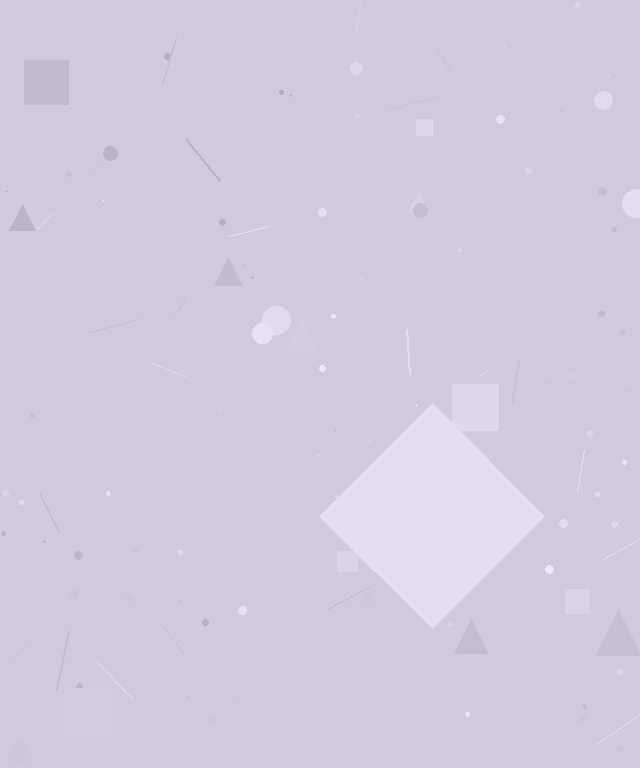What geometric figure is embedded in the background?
A diamond is embedded in the background.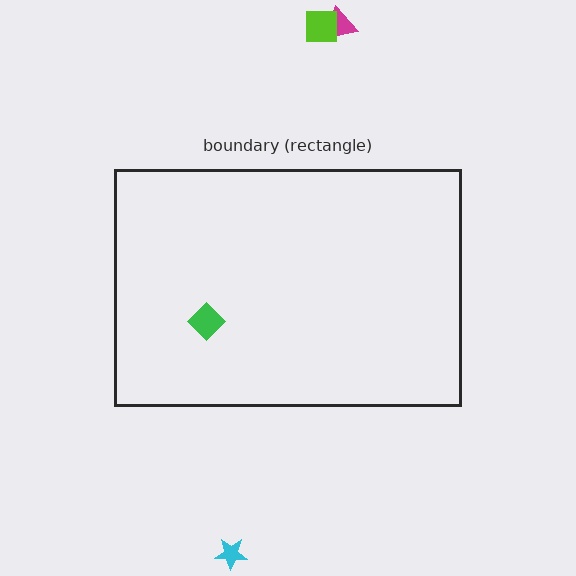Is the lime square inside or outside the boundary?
Outside.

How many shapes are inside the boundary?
1 inside, 3 outside.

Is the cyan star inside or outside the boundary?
Outside.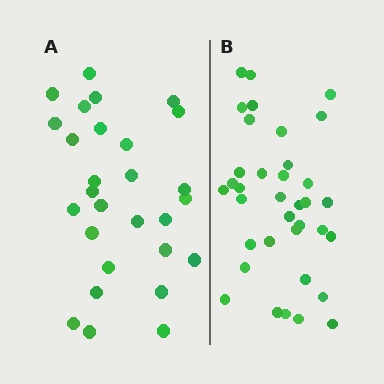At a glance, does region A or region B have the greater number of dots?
Region B (the right region) has more dots.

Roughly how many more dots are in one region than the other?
Region B has roughly 8 or so more dots than region A.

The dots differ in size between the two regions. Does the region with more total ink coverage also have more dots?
No. Region A has more total ink coverage because its dots are larger, but region B actually contains more individual dots. Total area can be misleading — the number of items is what matters here.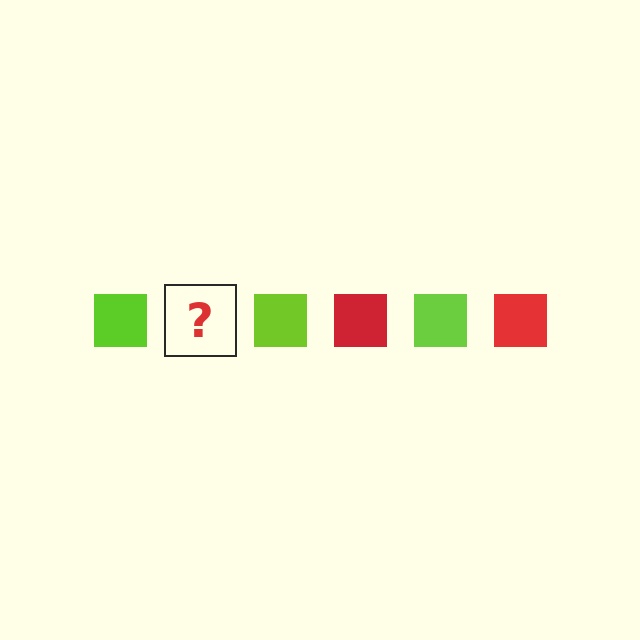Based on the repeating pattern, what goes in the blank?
The blank should be a red square.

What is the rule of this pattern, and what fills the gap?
The rule is that the pattern cycles through lime, red squares. The gap should be filled with a red square.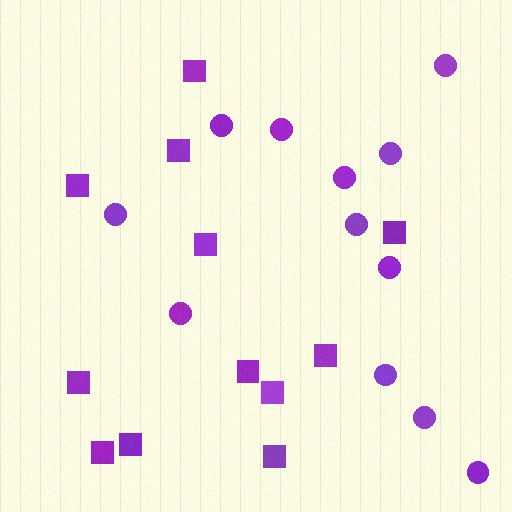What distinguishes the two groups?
There are 2 groups: one group of squares (12) and one group of circles (12).